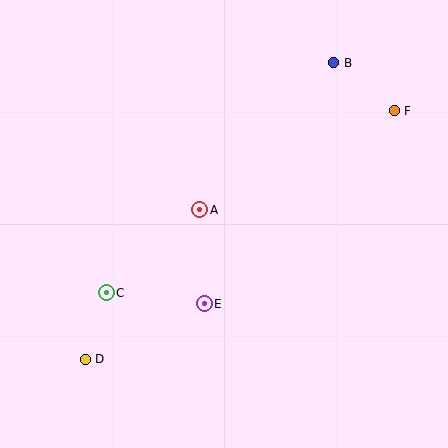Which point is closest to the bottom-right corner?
Point E is closest to the bottom-right corner.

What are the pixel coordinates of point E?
Point E is at (204, 304).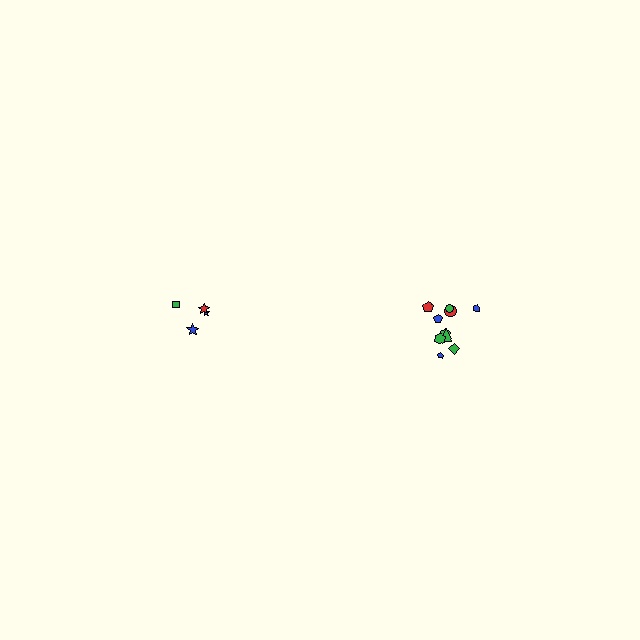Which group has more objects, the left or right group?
The right group.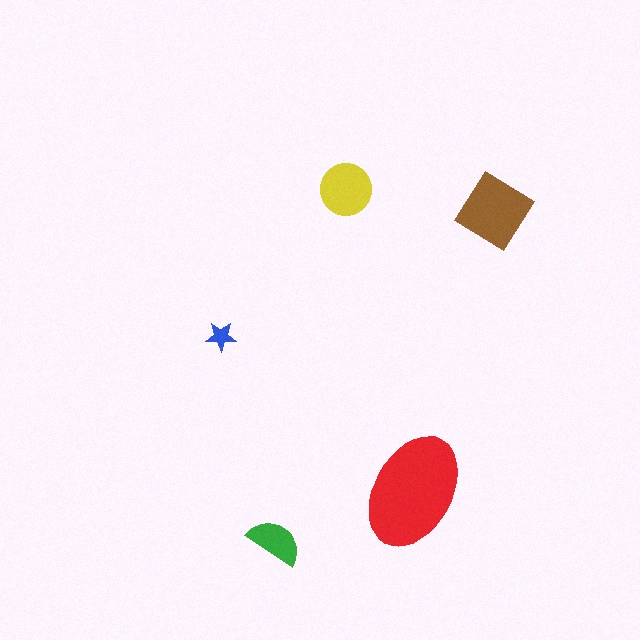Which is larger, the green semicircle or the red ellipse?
The red ellipse.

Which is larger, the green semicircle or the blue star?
The green semicircle.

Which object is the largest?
The red ellipse.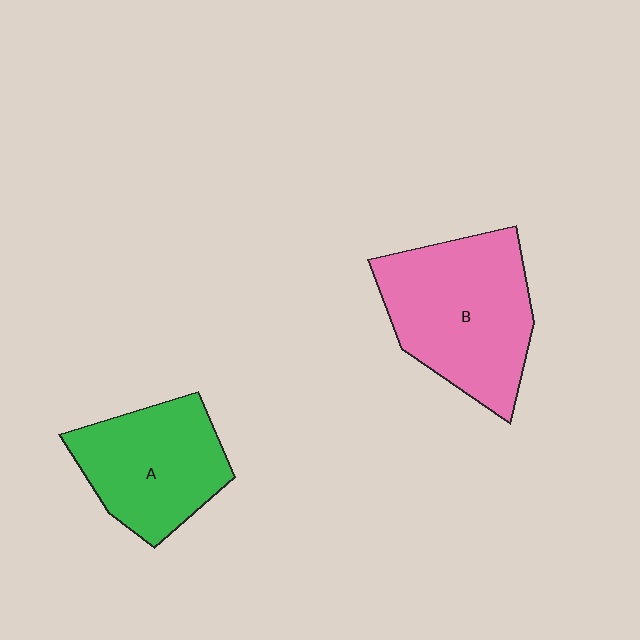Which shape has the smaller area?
Shape A (green).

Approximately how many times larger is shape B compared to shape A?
Approximately 1.3 times.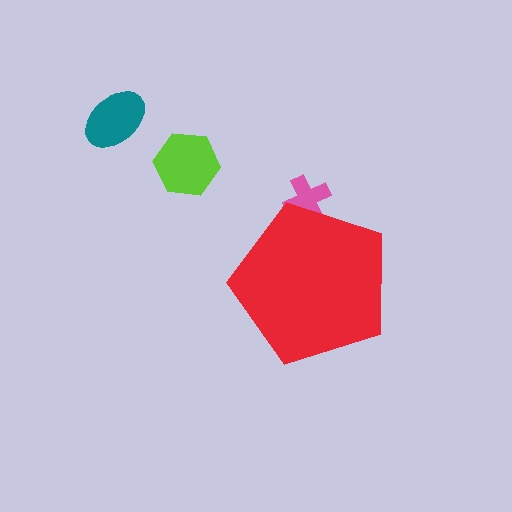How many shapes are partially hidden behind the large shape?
1 shape is partially hidden.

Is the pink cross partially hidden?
Yes, the pink cross is partially hidden behind the red pentagon.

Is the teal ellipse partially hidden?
No, the teal ellipse is fully visible.